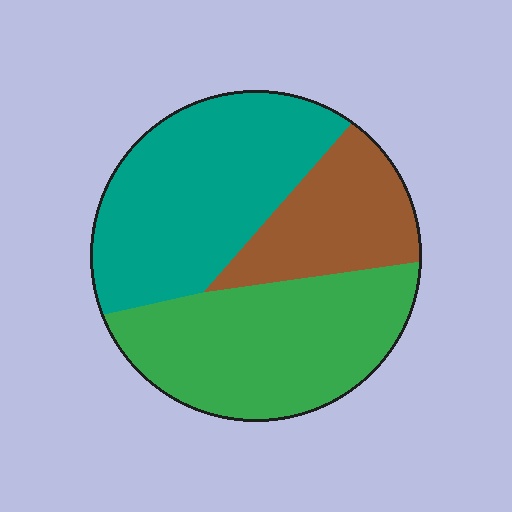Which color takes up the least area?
Brown, at roughly 20%.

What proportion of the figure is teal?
Teal covers roughly 40% of the figure.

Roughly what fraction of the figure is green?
Green covers roughly 40% of the figure.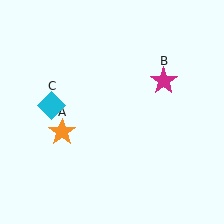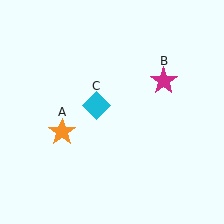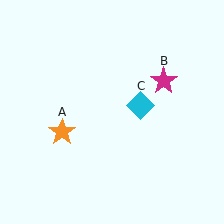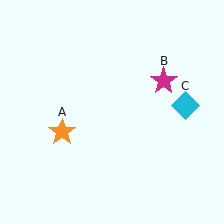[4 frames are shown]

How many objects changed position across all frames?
1 object changed position: cyan diamond (object C).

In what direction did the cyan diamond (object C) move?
The cyan diamond (object C) moved right.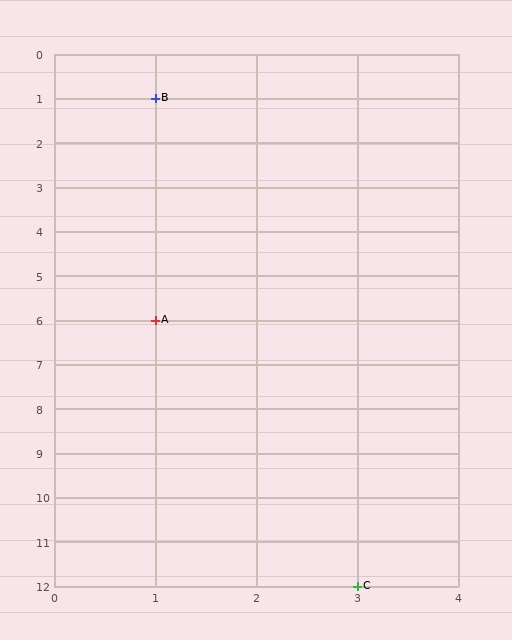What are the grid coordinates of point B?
Point B is at grid coordinates (1, 1).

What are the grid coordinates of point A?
Point A is at grid coordinates (1, 6).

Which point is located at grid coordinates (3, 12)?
Point C is at (3, 12).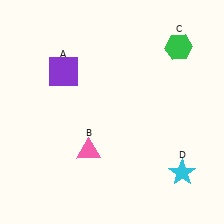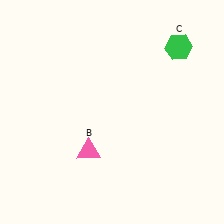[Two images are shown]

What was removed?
The cyan star (D), the purple square (A) were removed in Image 2.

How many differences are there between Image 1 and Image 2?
There are 2 differences between the two images.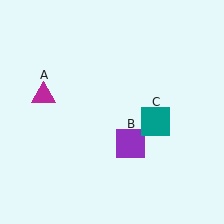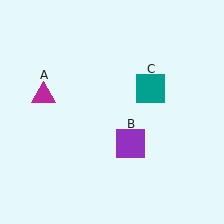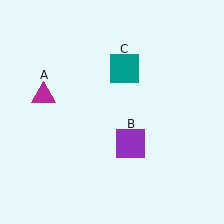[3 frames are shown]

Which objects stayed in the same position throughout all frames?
Magenta triangle (object A) and purple square (object B) remained stationary.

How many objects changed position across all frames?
1 object changed position: teal square (object C).